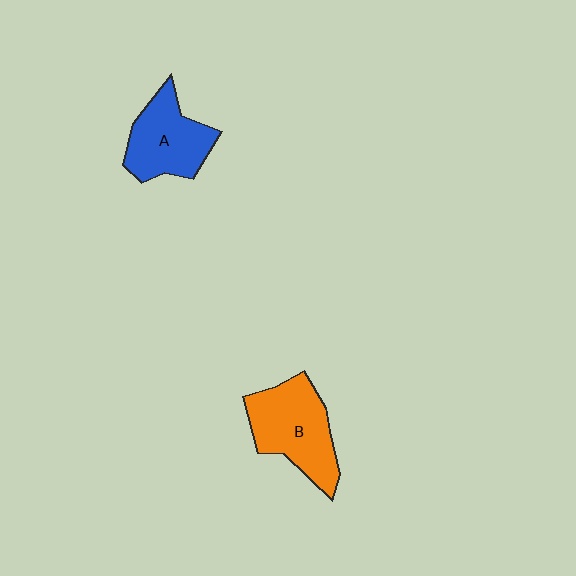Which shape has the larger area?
Shape B (orange).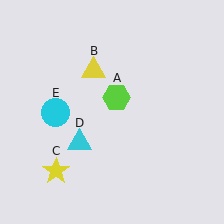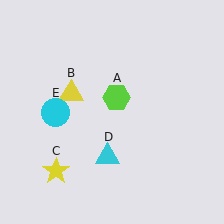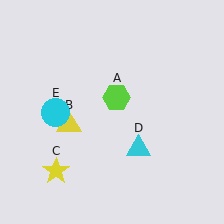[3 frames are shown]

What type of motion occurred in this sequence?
The yellow triangle (object B), cyan triangle (object D) rotated counterclockwise around the center of the scene.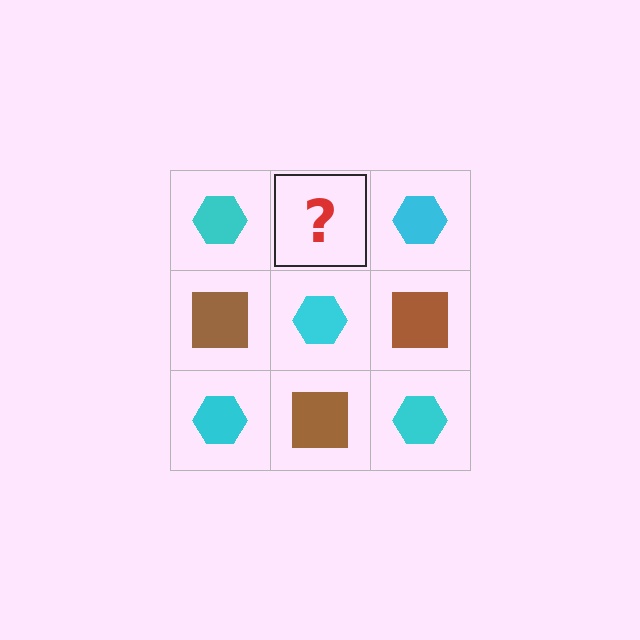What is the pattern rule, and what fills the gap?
The rule is that it alternates cyan hexagon and brown square in a checkerboard pattern. The gap should be filled with a brown square.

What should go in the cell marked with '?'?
The missing cell should contain a brown square.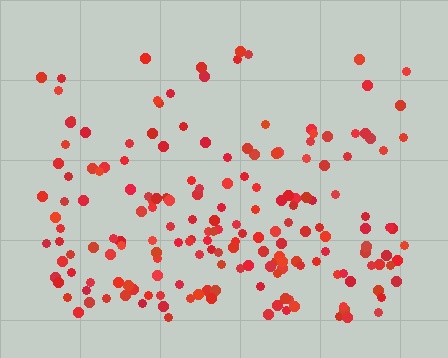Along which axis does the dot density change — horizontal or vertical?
Vertical.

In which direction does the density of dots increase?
From top to bottom, with the bottom side densest.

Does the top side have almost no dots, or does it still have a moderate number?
Still a moderate number, just noticeably fewer than the bottom.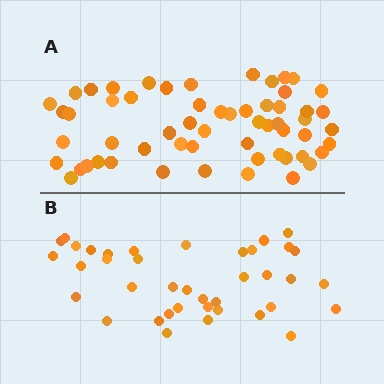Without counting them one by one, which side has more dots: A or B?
Region A (the top region) has more dots.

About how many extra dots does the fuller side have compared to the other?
Region A has approximately 20 more dots than region B.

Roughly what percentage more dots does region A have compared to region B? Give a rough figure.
About 50% more.